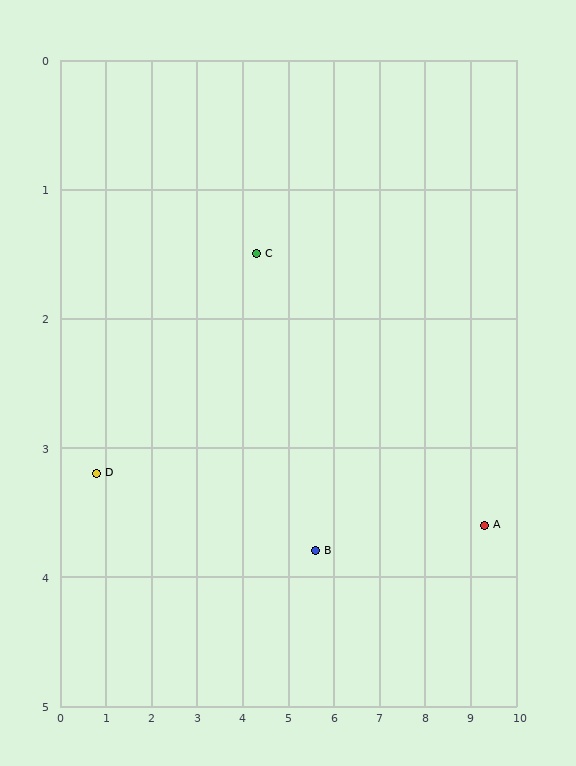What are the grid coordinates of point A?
Point A is at approximately (9.3, 3.6).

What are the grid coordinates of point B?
Point B is at approximately (5.6, 3.8).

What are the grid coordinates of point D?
Point D is at approximately (0.8, 3.2).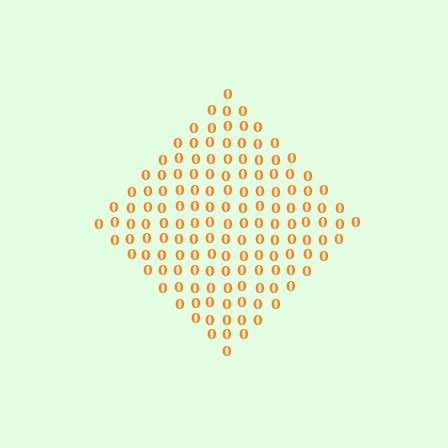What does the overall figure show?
The overall figure shows a diamond.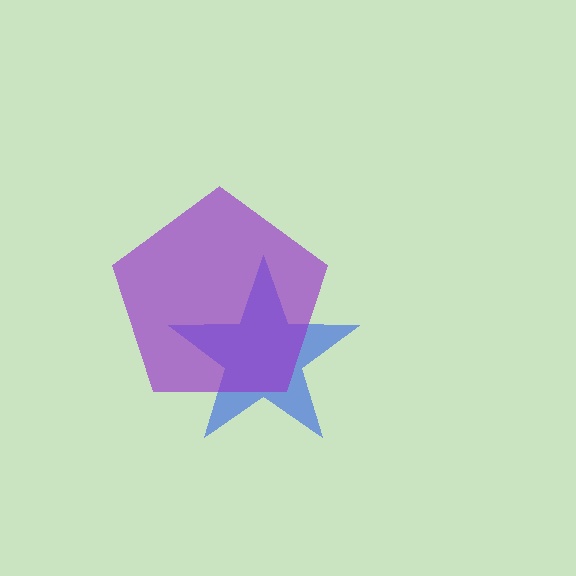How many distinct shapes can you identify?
There are 2 distinct shapes: a blue star, a purple pentagon.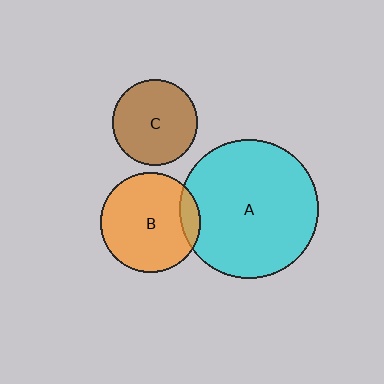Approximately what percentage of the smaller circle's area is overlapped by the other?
Approximately 10%.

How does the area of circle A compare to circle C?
Approximately 2.6 times.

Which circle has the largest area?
Circle A (cyan).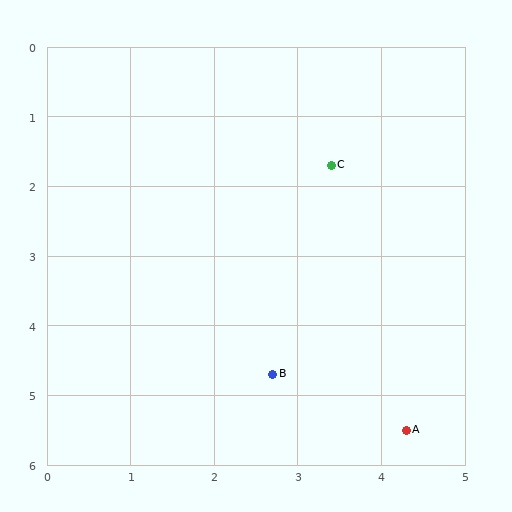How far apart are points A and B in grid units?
Points A and B are about 1.8 grid units apart.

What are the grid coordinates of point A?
Point A is at approximately (4.3, 5.5).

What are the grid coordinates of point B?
Point B is at approximately (2.7, 4.7).